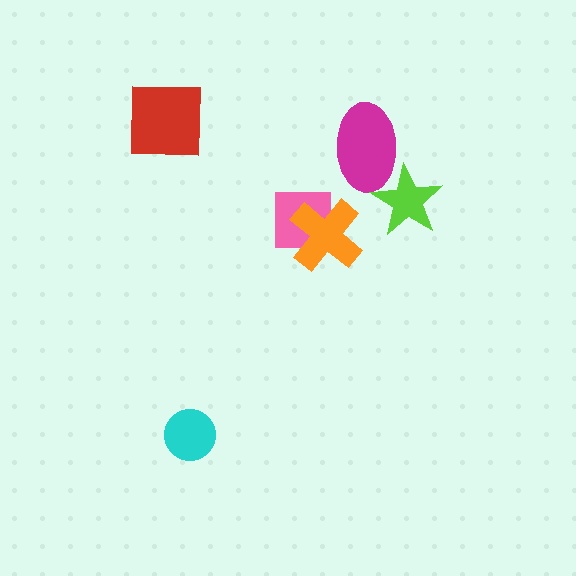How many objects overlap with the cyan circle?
0 objects overlap with the cyan circle.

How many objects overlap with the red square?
0 objects overlap with the red square.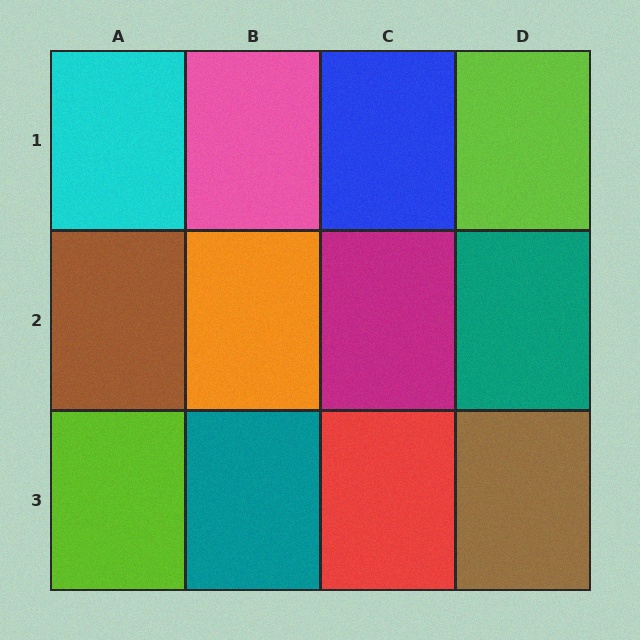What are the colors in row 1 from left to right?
Cyan, pink, blue, lime.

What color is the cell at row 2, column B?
Orange.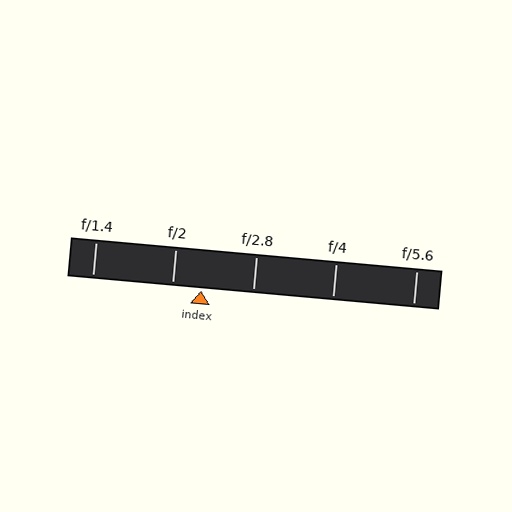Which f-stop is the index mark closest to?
The index mark is closest to f/2.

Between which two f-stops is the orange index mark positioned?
The index mark is between f/2 and f/2.8.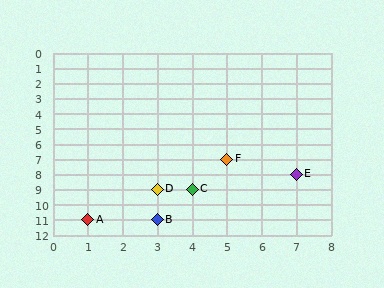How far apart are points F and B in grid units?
Points F and B are 2 columns and 4 rows apart (about 4.5 grid units diagonally).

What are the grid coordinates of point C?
Point C is at grid coordinates (4, 9).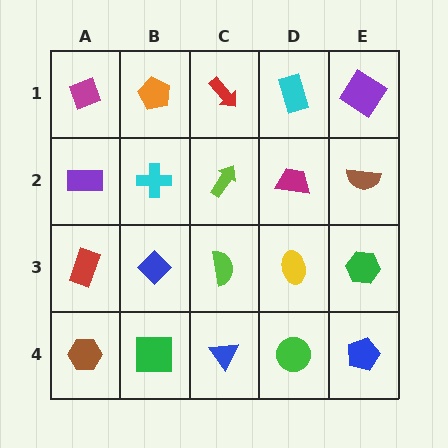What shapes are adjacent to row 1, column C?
A lime arrow (row 2, column C), an orange pentagon (row 1, column B), a cyan rectangle (row 1, column D).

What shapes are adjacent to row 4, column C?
A lime semicircle (row 3, column C), a green square (row 4, column B), a green circle (row 4, column D).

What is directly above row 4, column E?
A green hexagon.